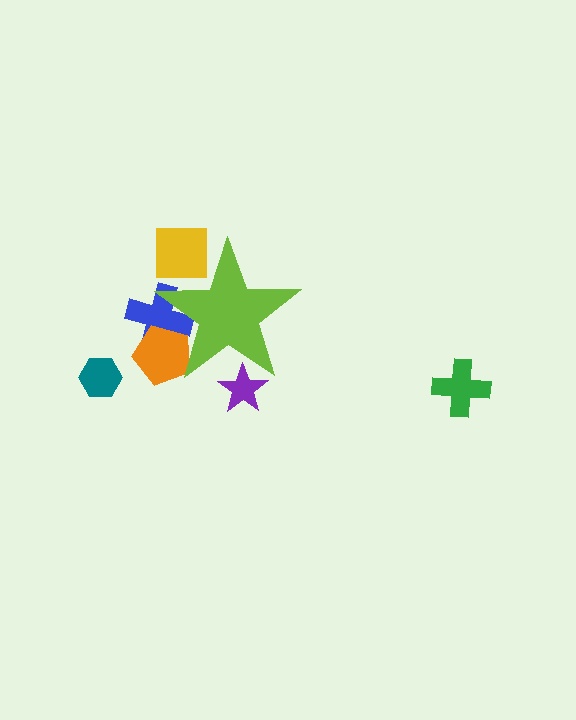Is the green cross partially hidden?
No, the green cross is fully visible.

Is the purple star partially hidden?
Yes, the purple star is partially hidden behind the lime star.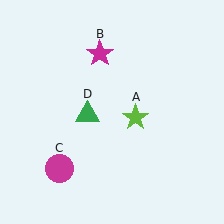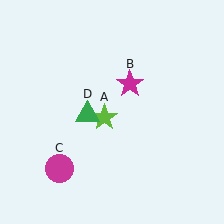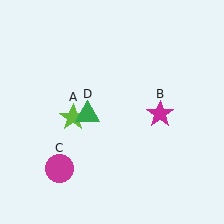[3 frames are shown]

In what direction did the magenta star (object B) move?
The magenta star (object B) moved down and to the right.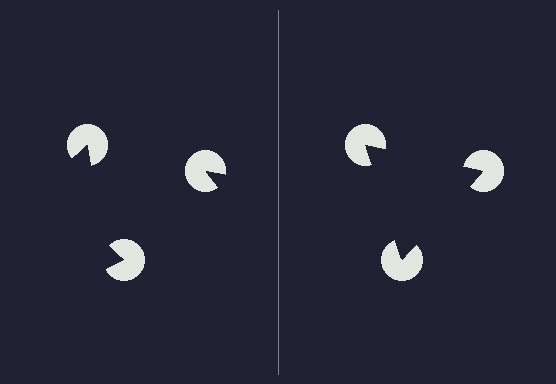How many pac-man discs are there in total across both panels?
6 — 3 on each side.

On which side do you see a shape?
An illusory triangle appears on the right side. On the left side the wedge cuts are rotated, so no coherent shape forms.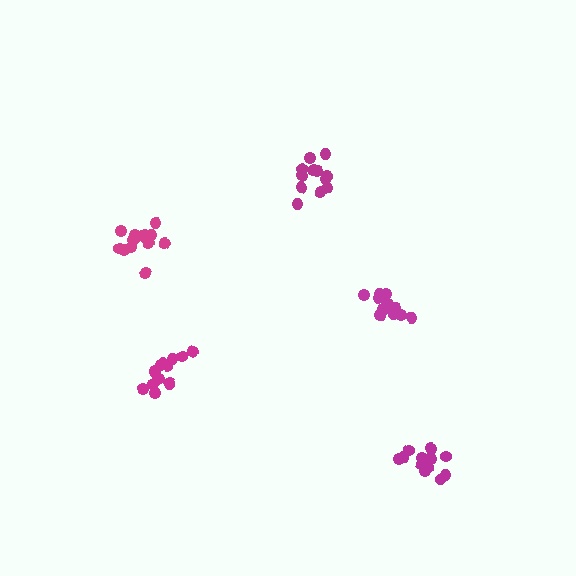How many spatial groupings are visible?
There are 5 spatial groupings.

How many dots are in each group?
Group 1: 14 dots, Group 2: 14 dots, Group 3: 12 dots, Group 4: 14 dots, Group 5: 12 dots (66 total).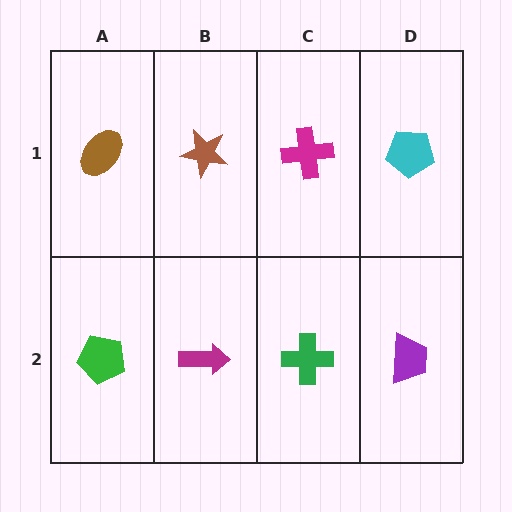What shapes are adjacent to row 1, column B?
A magenta arrow (row 2, column B), a brown ellipse (row 1, column A), a magenta cross (row 1, column C).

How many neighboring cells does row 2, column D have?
2.